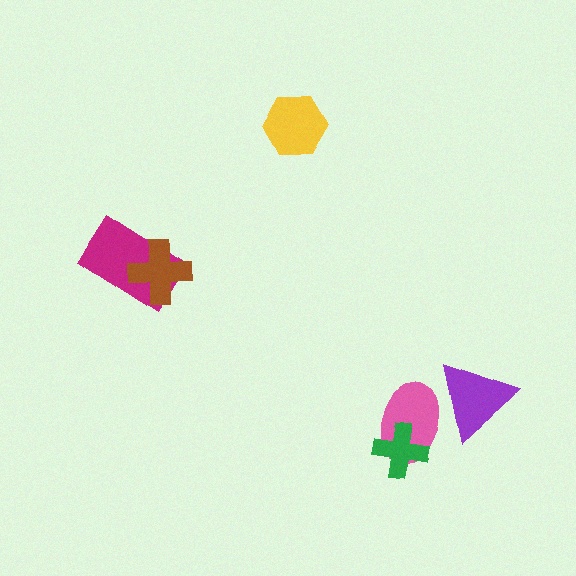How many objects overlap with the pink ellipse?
2 objects overlap with the pink ellipse.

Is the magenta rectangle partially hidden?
Yes, it is partially covered by another shape.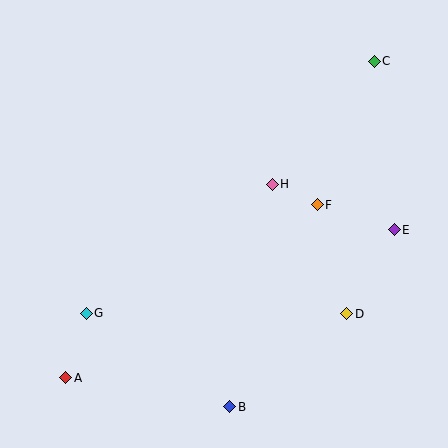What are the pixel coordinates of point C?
Point C is at (374, 61).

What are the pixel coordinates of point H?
Point H is at (272, 184).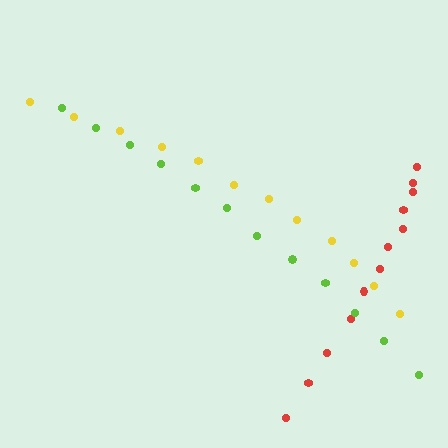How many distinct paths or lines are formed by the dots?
There are 3 distinct paths.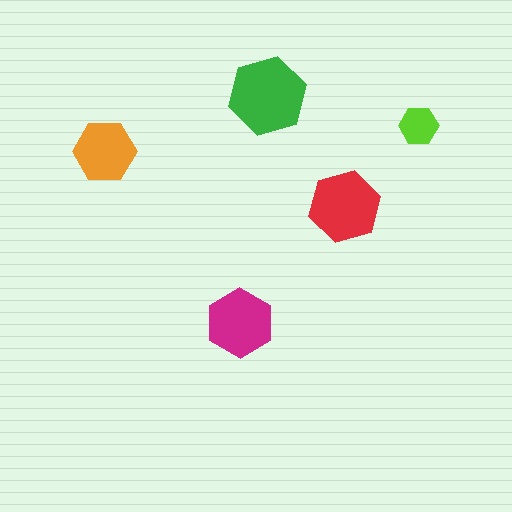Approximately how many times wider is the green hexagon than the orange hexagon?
About 1.5 times wider.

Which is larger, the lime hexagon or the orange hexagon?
The orange one.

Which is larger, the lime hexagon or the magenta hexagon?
The magenta one.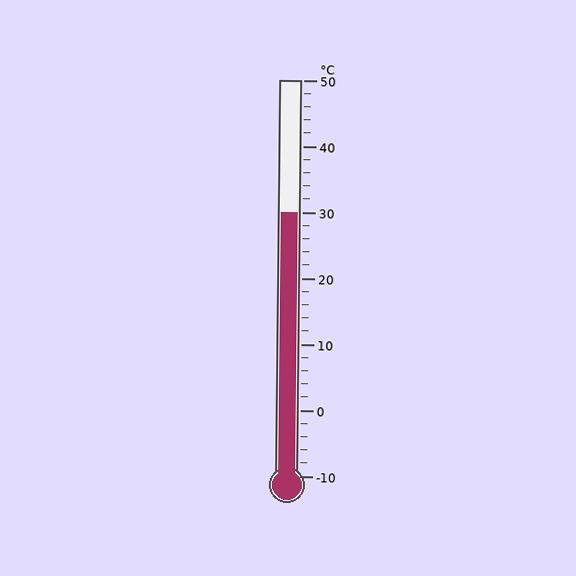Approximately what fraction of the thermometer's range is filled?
The thermometer is filled to approximately 65% of its range.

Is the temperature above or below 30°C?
The temperature is at 30°C.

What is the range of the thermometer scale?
The thermometer scale ranges from -10°C to 50°C.